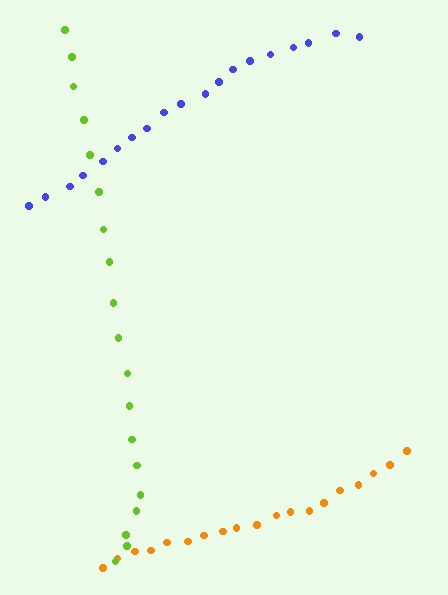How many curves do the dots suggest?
There are 3 distinct paths.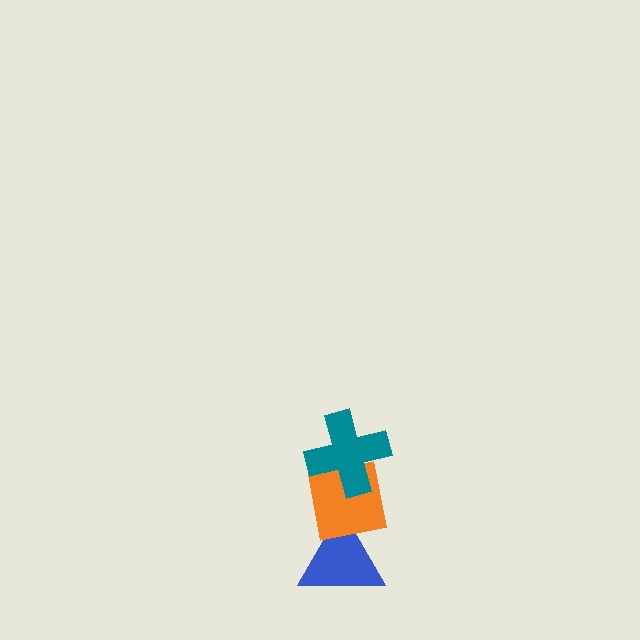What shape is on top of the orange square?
The teal cross is on top of the orange square.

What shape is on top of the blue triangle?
The orange square is on top of the blue triangle.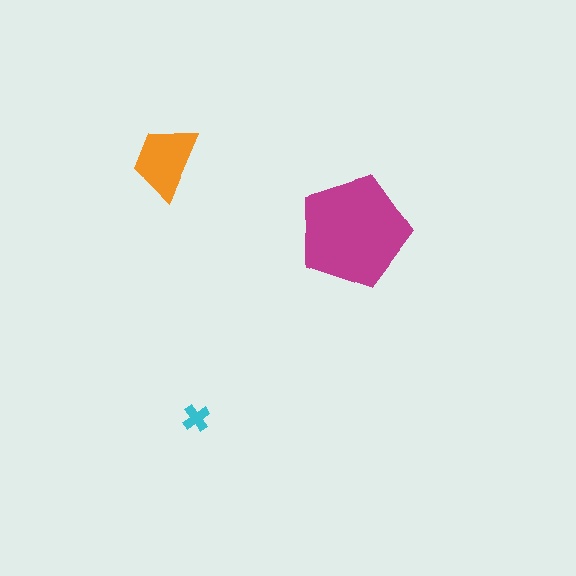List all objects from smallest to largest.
The cyan cross, the orange trapezoid, the magenta pentagon.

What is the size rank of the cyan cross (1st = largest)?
3rd.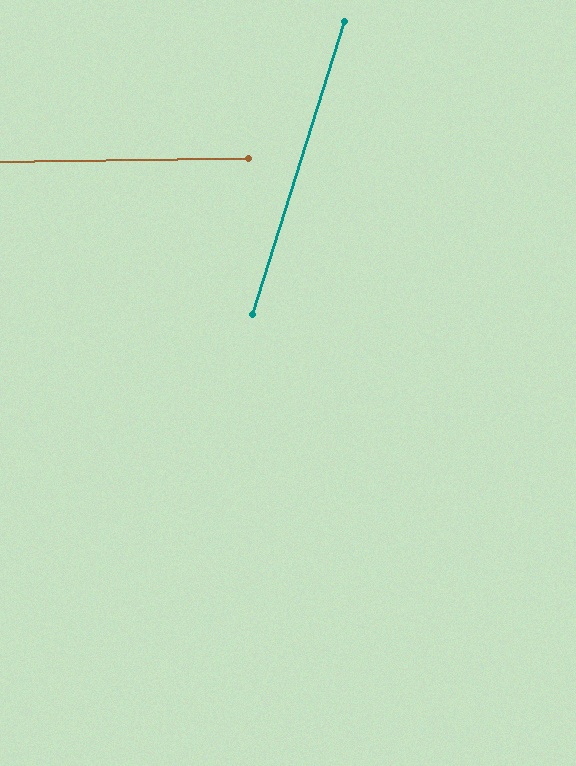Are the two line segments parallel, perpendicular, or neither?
Neither parallel nor perpendicular — they differ by about 72°.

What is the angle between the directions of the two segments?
Approximately 72 degrees.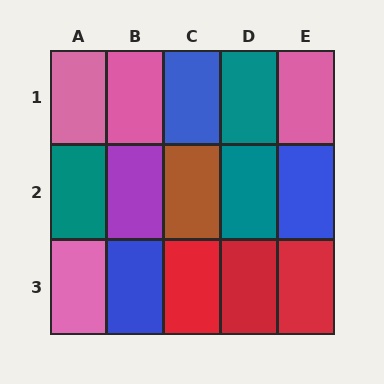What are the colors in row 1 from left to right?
Pink, pink, blue, teal, pink.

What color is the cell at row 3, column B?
Blue.